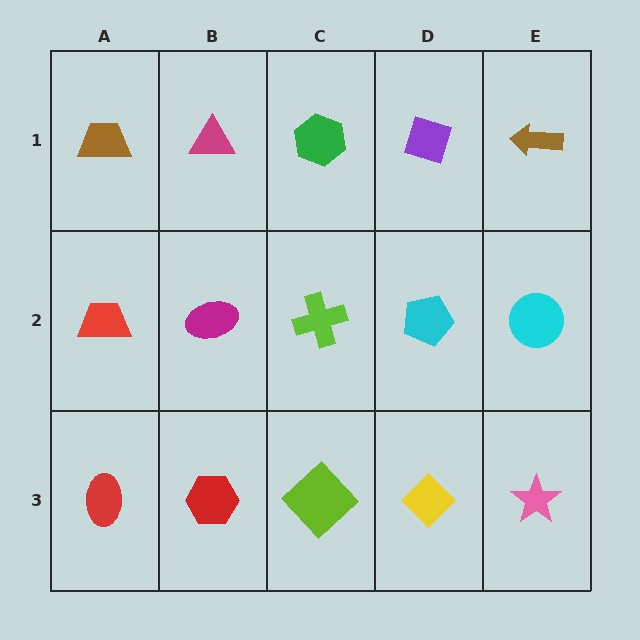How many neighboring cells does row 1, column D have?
3.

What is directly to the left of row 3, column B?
A red ellipse.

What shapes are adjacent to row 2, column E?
A brown arrow (row 1, column E), a pink star (row 3, column E), a cyan pentagon (row 2, column D).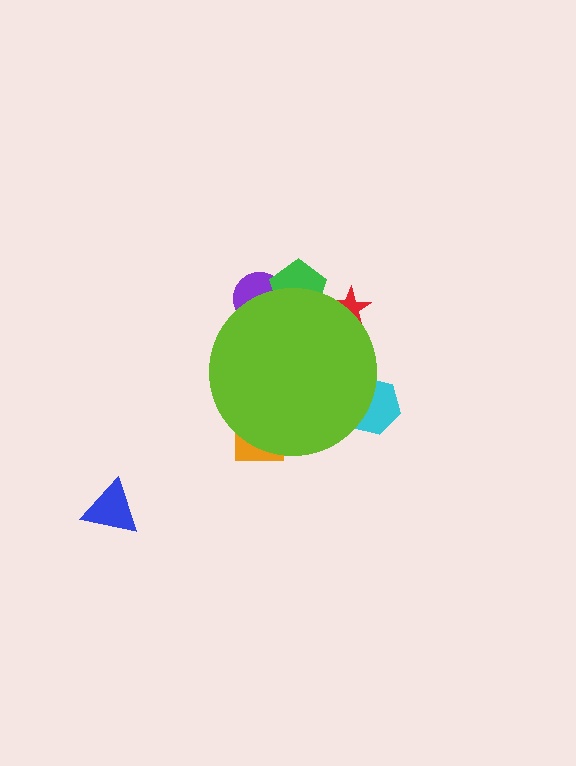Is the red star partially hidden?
Yes, the red star is partially hidden behind the lime circle.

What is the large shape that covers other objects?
A lime circle.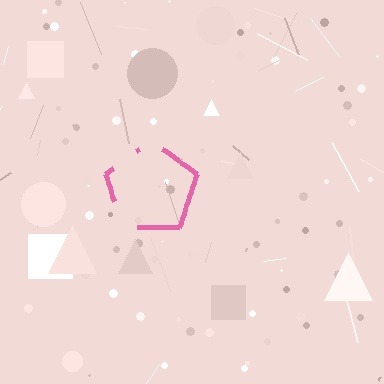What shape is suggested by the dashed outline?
The dashed outline suggests a pentagon.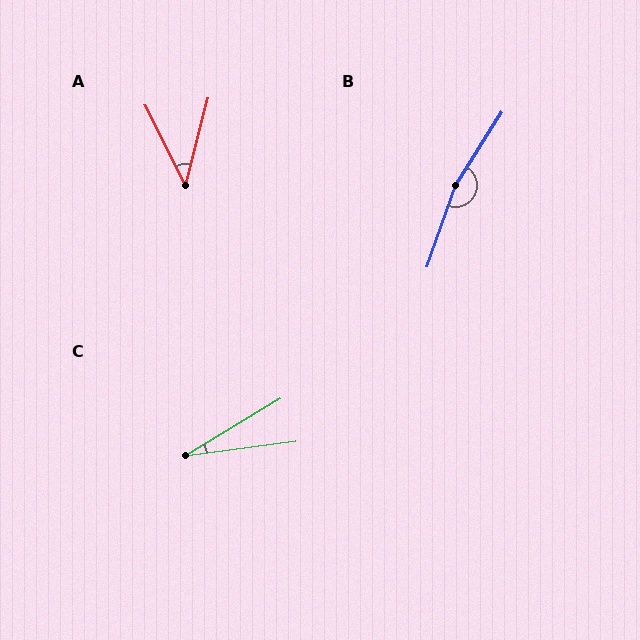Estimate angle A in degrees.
Approximately 41 degrees.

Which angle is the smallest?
C, at approximately 23 degrees.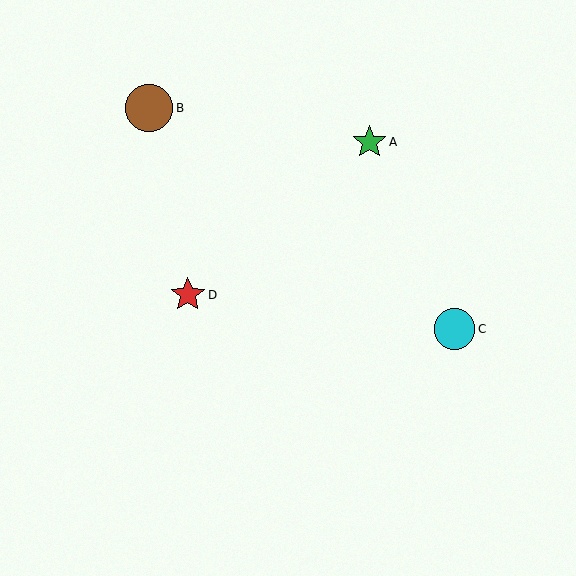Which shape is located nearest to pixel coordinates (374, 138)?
The green star (labeled A) at (370, 142) is nearest to that location.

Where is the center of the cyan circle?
The center of the cyan circle is at (454, 329).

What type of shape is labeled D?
Shape D is a red star.